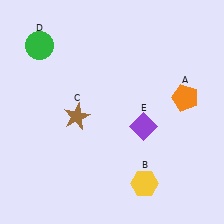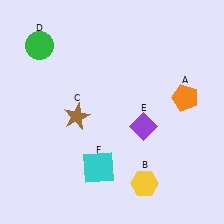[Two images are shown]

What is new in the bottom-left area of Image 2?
A cyan square (F) was added in the bottom-left area of Image 2.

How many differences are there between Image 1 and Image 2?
There is 1 difference between the two images.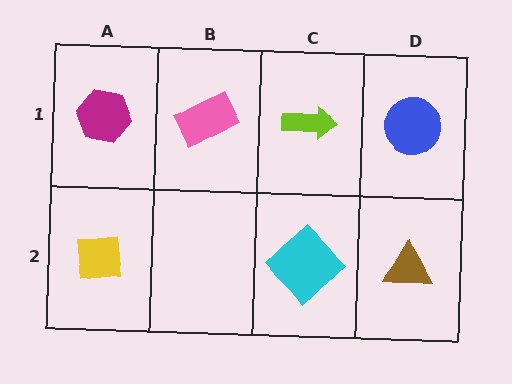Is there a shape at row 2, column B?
No, that cell is empty.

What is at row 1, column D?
A blue circle.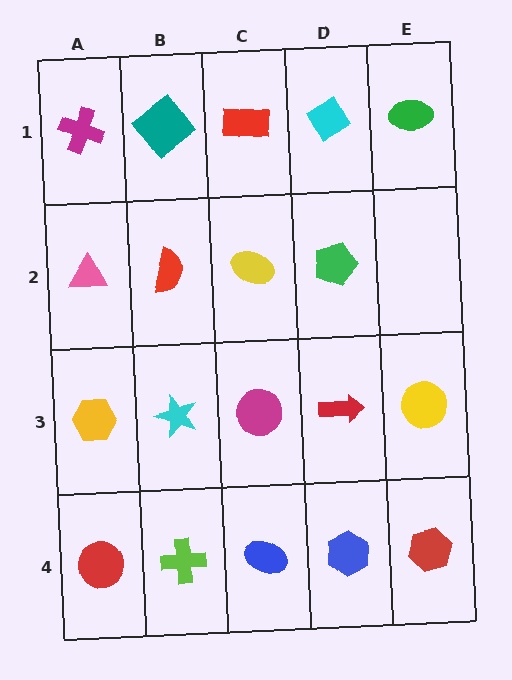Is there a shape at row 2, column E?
No, that cell is empty.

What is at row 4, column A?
A red circle.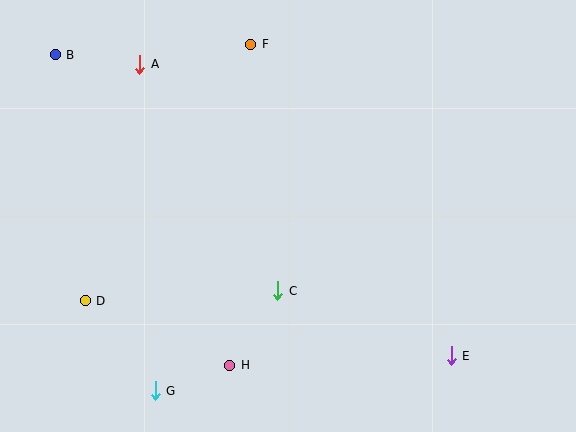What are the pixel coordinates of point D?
Point D is at (85, 301).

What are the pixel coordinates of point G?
Point G is at (155, 391).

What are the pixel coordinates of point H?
Point H is at (230, 365).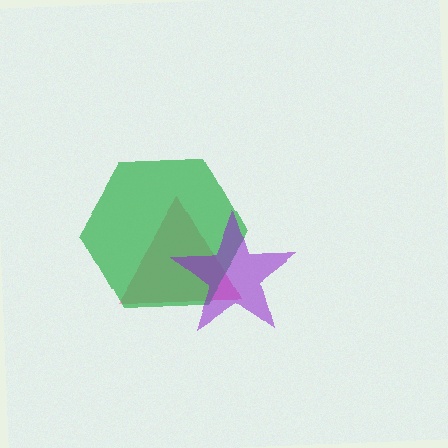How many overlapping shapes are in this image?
There are 3 overlapping shapes in the image.